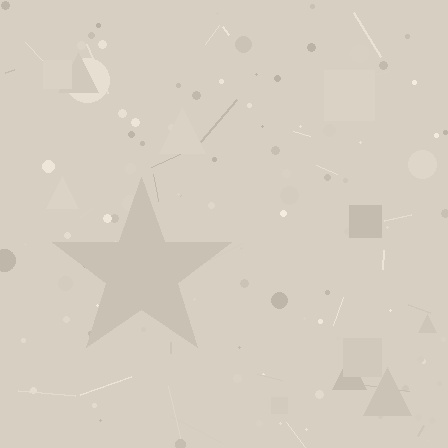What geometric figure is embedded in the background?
A star is embedded in the background.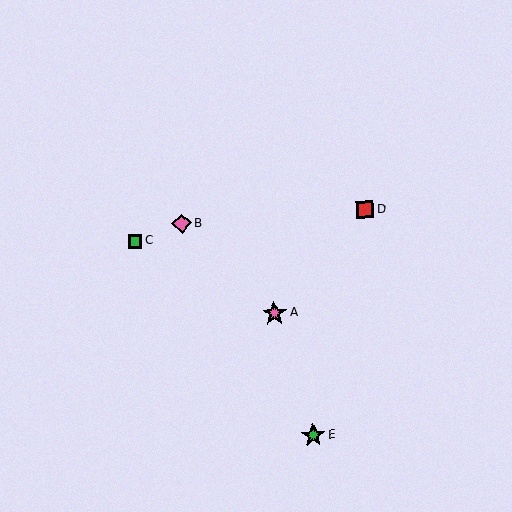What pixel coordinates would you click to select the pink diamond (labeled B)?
Click at (182, 223) to select the pink diamond B.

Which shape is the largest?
The pink star (labeled A) is the largest.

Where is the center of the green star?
The center of the green star is at (313, 435).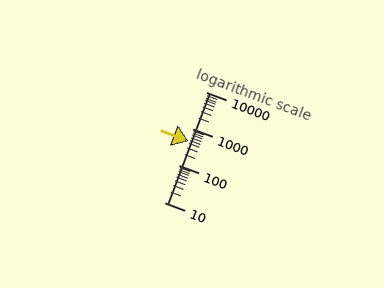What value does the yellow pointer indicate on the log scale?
The pointer indicates approximately 460.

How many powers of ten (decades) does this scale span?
The scale spans 3 decades, from 10 to 10000.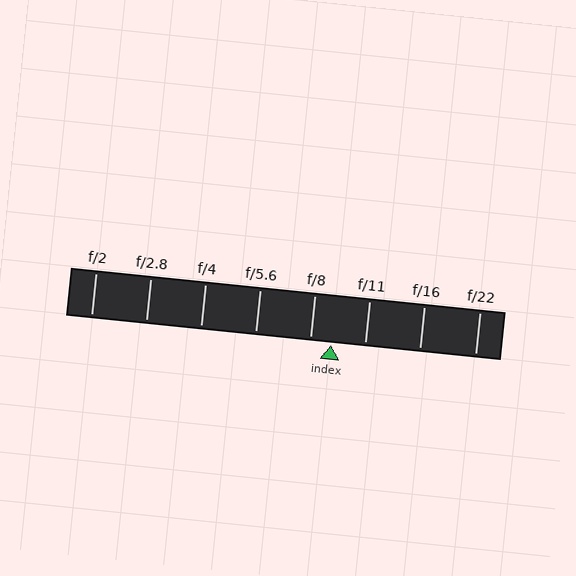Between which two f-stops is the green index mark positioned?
The index mark is between f/8 and f/11.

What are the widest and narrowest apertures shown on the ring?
The widest aperture shown is f/2 and the narrowest is f/22.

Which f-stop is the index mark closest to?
The index mark is closest to f/8.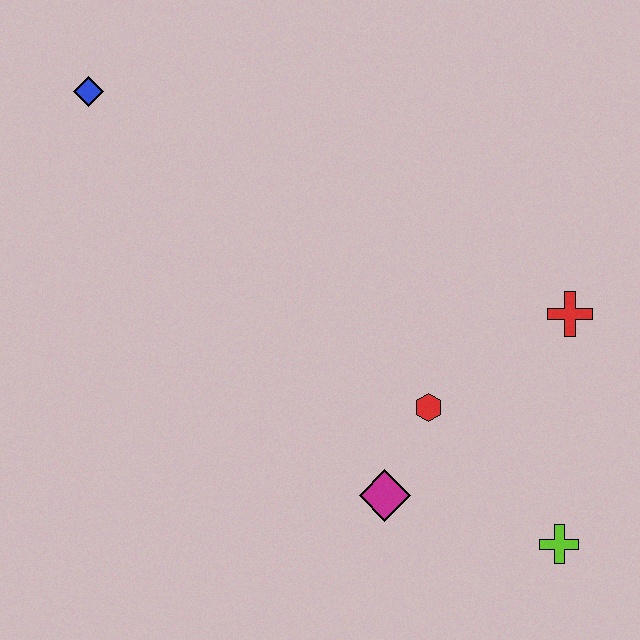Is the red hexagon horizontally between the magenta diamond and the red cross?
Yes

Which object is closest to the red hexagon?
The magenta diamond is closest to the red hexagon.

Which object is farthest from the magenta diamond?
The blue diamond is farthest from the magenta diamond.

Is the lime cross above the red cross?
No